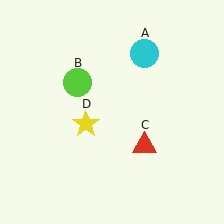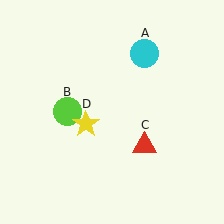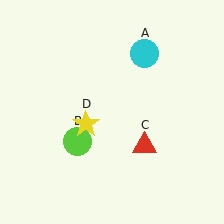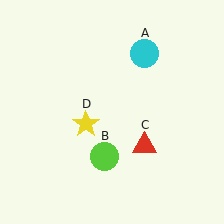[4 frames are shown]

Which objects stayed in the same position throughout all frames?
Cyan circle (object A) and red triangle (object C) and yellow star (object D) remained stationary.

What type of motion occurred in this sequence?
The lime circle (object B) rotated counterclockwise around the center of the scene.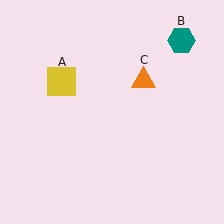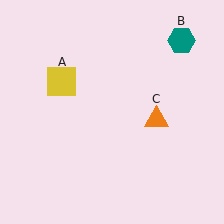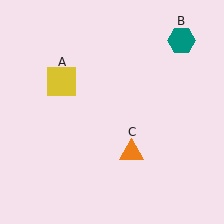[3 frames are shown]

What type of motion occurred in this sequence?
The orange triangle (object C) rotated clockwise around the center of the scene.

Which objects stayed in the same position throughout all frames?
Yellow square (object A) and teal hexagon (object B) remained stationary.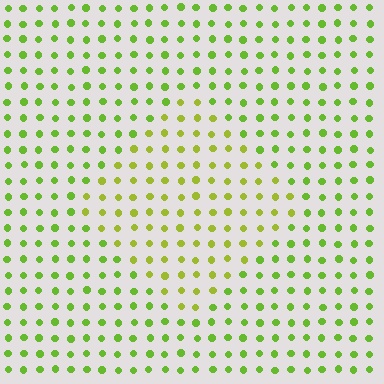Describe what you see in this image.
The image is filled with small lime elements in a uniform arrangement. A diamond-shaped region is visible where the elements are tinted to a slightly different hue, forming a subtle color boundary.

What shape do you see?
I see a diamond.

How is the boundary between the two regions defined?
The boundary is defined purely by a slight shift in hue (about 23 degrees). Spacing, size, and orientation are identical on both sides.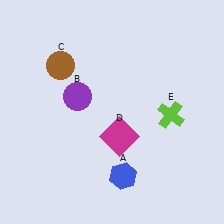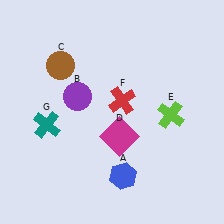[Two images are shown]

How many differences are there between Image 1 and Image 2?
There are 2 differences between the two images.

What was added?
A red cross (F), a teal cross (G) were added in Image 2.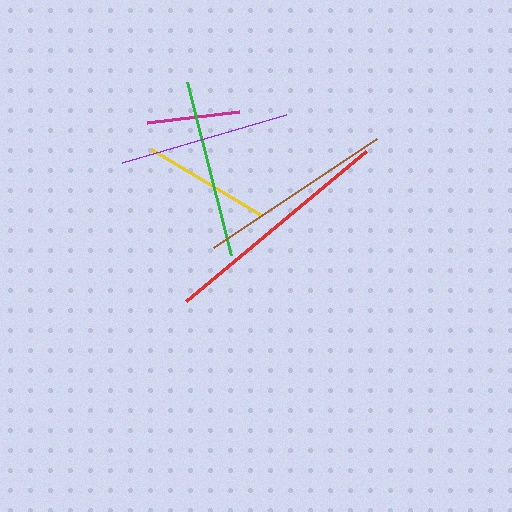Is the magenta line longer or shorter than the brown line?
The brown line is longer than the magenta line.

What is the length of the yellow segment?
The yellow segment is approximately 128 pixels long.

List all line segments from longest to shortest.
From longest to shortest: red, brown, green, purple, yellow, magenta.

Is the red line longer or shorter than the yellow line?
The red line is longer than the yellow line.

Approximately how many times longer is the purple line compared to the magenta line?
The purple line is approximately 1.8 times the length of the magenta line.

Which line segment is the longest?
The red line is the longest at approximately 235 pixels.